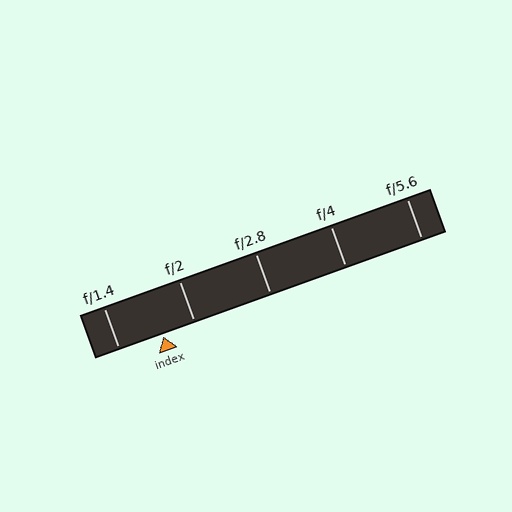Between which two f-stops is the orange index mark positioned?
The index mark is between f/1.4 and f/2.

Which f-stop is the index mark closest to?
The index mark is closest to f/2.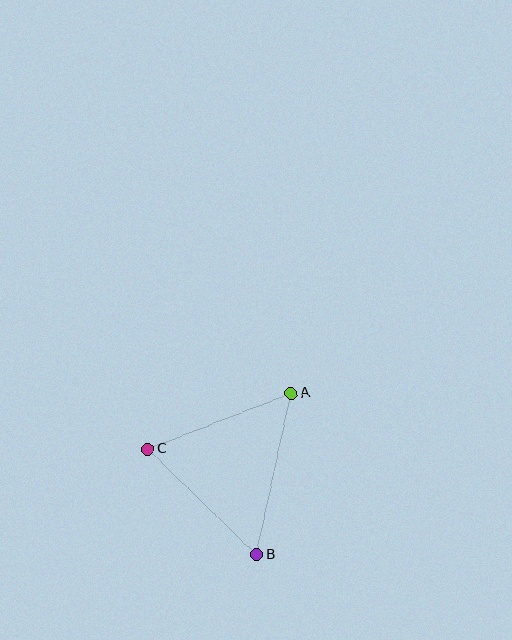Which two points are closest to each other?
Points B and C are closest to each other.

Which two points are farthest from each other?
Points A and B are farthest from each other.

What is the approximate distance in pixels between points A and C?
The distance between A and C is approximately 154 pixels.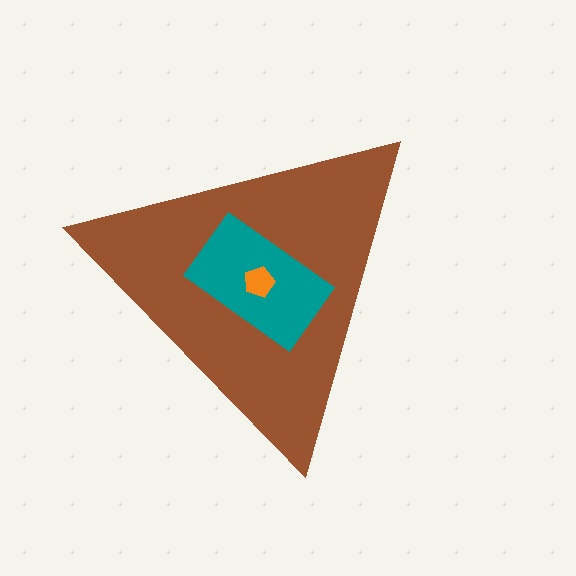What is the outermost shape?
The brown triangle.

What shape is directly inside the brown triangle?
The teal rectangle.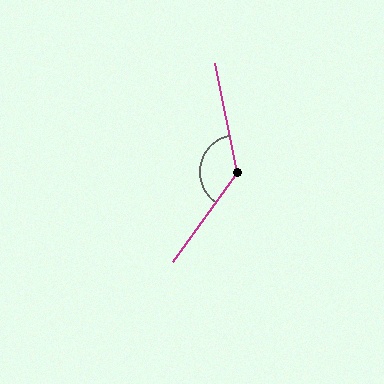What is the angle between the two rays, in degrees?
Approximately 133 degrees.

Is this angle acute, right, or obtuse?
It is obtuse.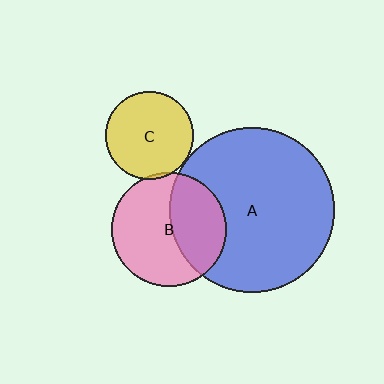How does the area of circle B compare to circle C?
Approximately 1.7 times.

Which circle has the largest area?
Circle A (blue).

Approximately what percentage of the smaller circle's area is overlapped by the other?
Approximately 5%.